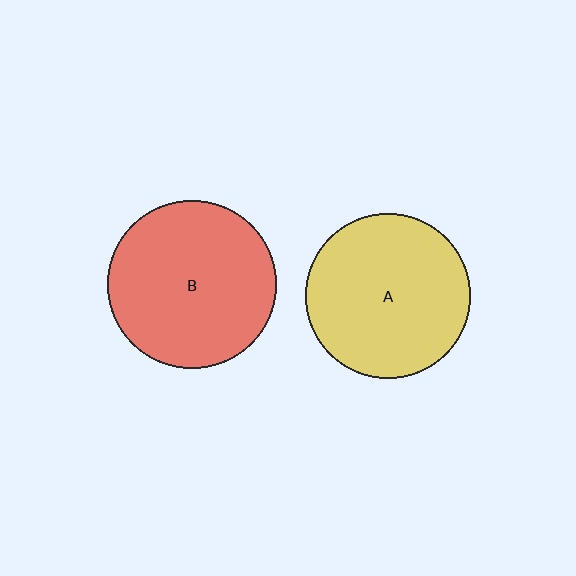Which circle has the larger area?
Circle B (red).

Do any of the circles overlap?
No, none of the circles overlap.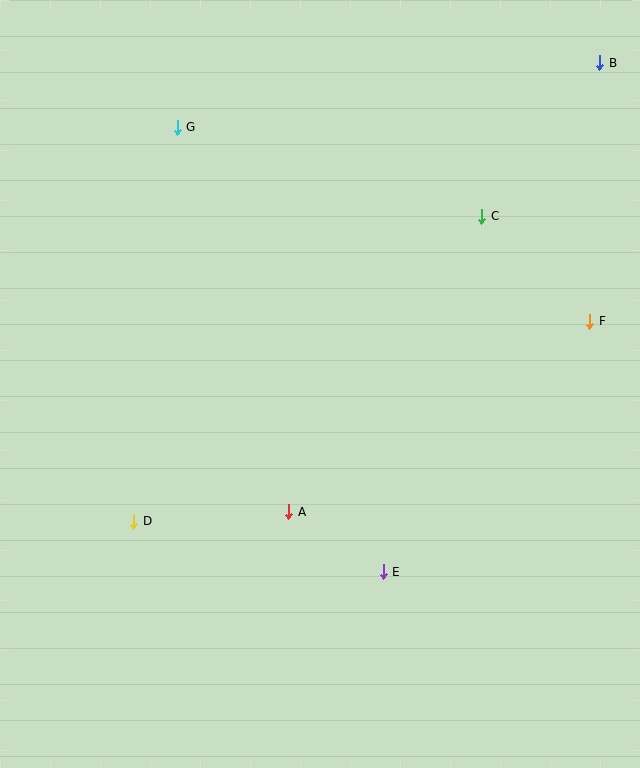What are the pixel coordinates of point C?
Point C is at (482, 216).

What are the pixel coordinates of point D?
Point D is at (134, 521).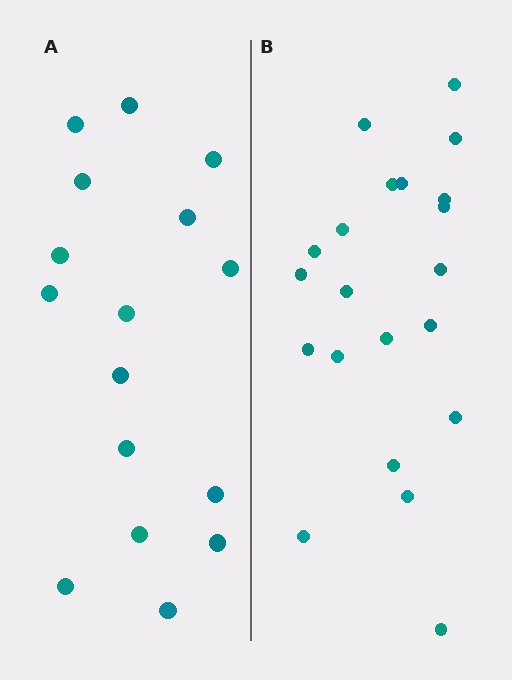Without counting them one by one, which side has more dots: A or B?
Region B (the right region) has more dots.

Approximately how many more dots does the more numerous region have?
Region B has about 5 more dots than region A.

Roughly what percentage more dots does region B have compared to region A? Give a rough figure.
About 30% more.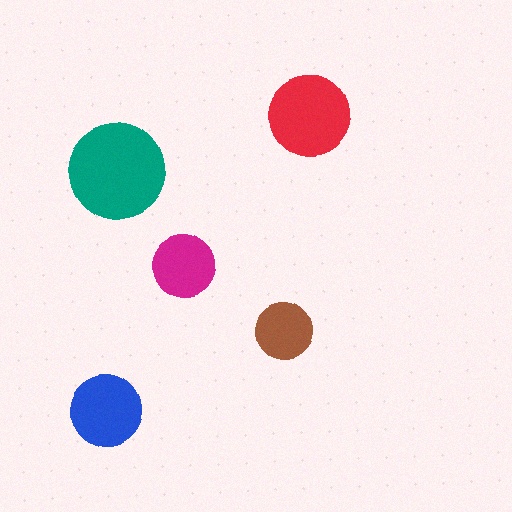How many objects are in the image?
There are 5 objects in the image.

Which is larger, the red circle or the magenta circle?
The red one.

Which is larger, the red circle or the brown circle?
The red one.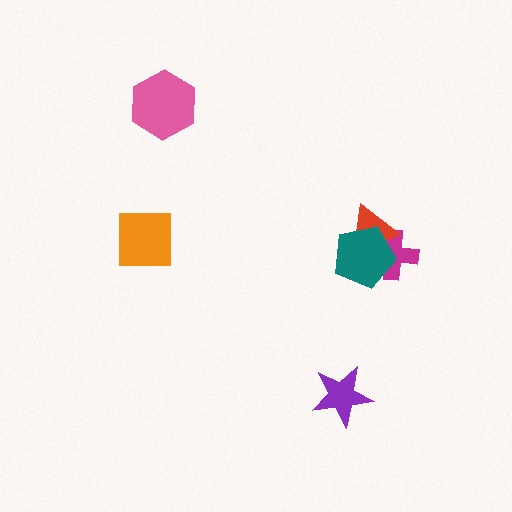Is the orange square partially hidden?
No, no other shape covers it.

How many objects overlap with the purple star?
0 objects overlap with the purple star.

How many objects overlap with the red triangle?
2 objects overlap with the red triangle.